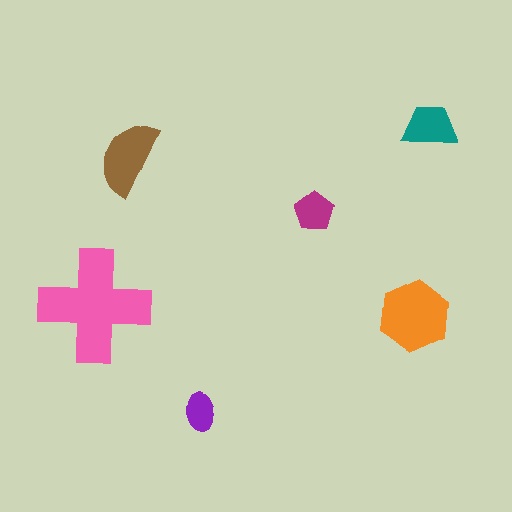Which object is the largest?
The pink cross.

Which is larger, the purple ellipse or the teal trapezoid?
The teal trapezoid.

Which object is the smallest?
The purple ellipse.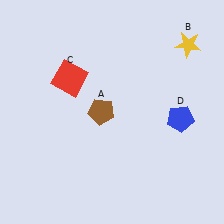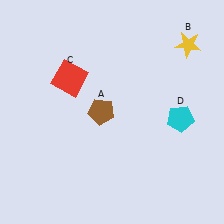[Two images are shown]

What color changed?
The pentagon (D) changed from blue in Image 1 to cyan in Image 2.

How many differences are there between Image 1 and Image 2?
There is 1 difference between the two images.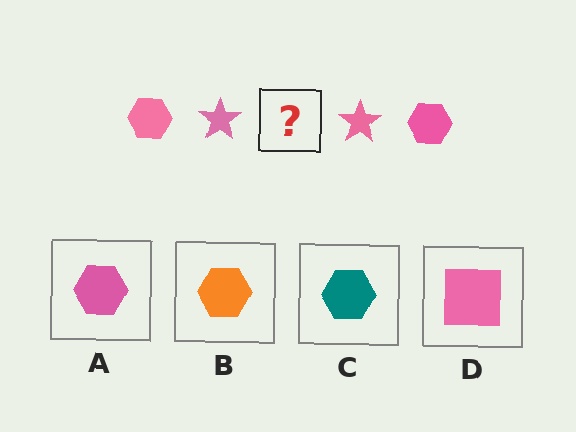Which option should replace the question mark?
Option A.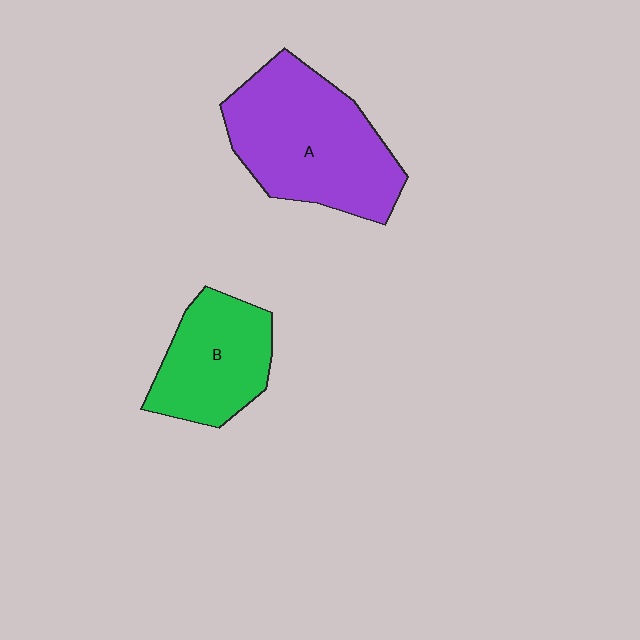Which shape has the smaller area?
Shape B (green).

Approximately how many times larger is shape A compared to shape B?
Approximately 1.5 times.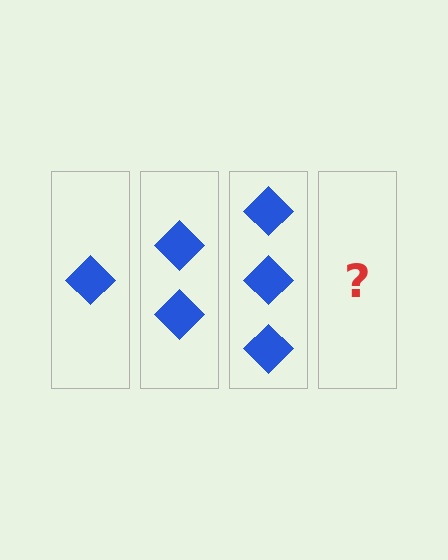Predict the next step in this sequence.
The next step is 4 diamonds.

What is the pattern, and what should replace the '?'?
The pattern is that each step adds one more diamond. The '?' should be 4 diamonds.